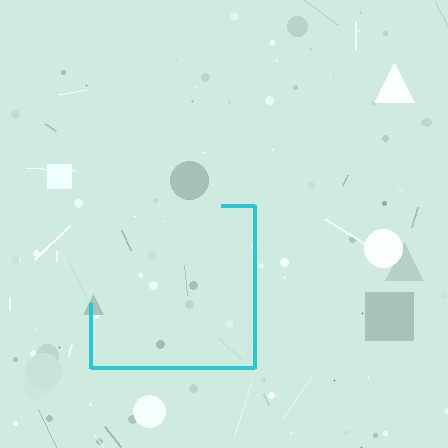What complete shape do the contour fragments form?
The contour fragments form a square.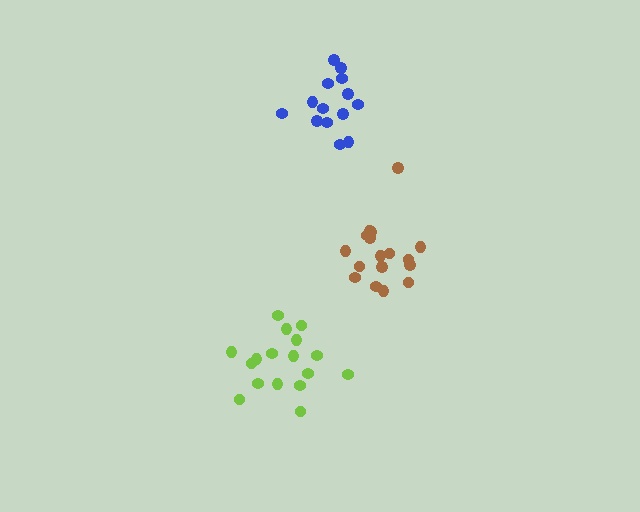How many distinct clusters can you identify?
There are 3 distinct clusters.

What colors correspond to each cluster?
The clusters are colored: brown, lime, blue.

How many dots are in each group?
Group 1: 17 dots, Group 2: 17 dots, Group 3: 14 dots (48 total).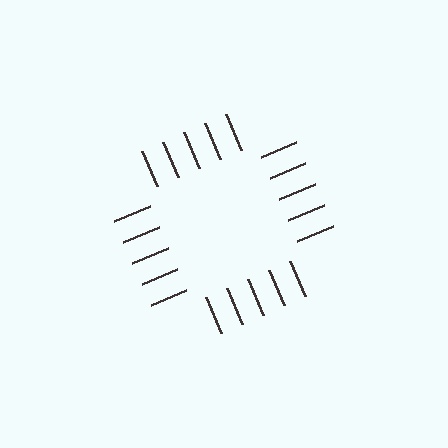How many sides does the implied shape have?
4 sides — the line-ends trace a square.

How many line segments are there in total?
20 — 5 along each of the 4 edges.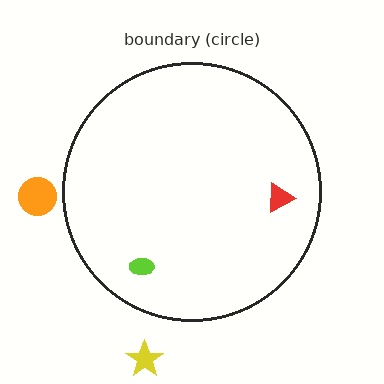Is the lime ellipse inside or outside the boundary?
Inside.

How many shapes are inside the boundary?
2 inside, 2 outside.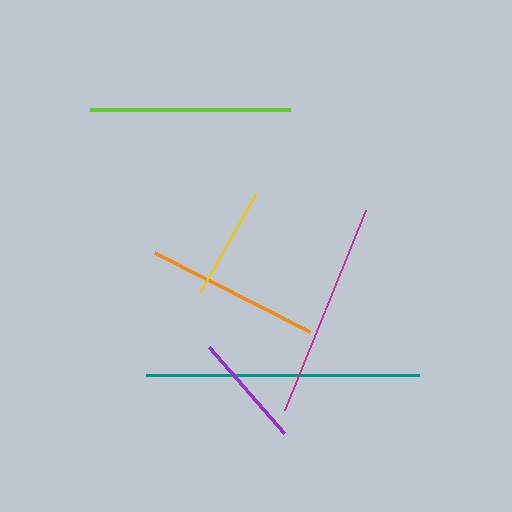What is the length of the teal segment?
The teal segment is approximately 273 pixels long.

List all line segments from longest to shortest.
From longest to shortest: teal, magenta, lime, orange, purple, yellow.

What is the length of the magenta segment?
The magenta segment is approximately 216 pixels long.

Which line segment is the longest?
The teal line is the longest at approximately 273 pixels.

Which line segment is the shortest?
The yellow line is the shortest at approximately 114 pixels.